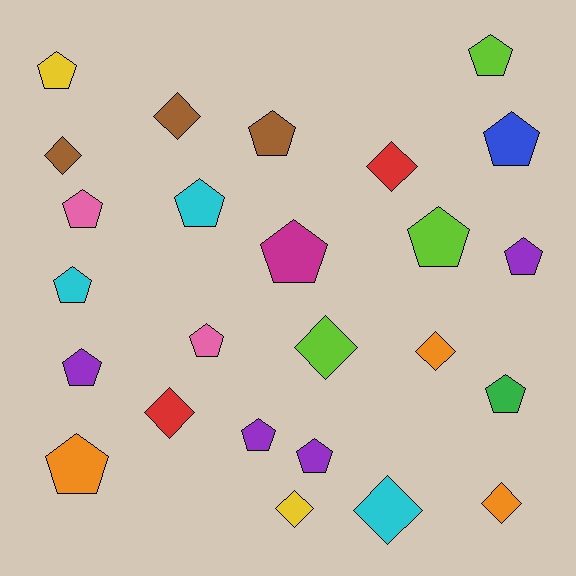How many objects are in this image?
There are 25 objects.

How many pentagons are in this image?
There are 16 pentagons.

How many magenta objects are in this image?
There is 1 magenta object.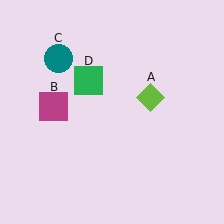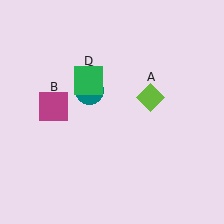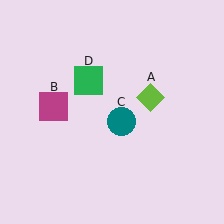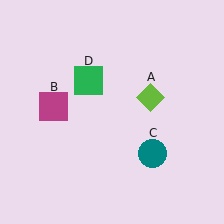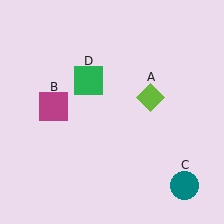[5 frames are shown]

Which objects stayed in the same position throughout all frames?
Lime diamond (object A) and magenta square (object B) and green square (object D) remained stationary.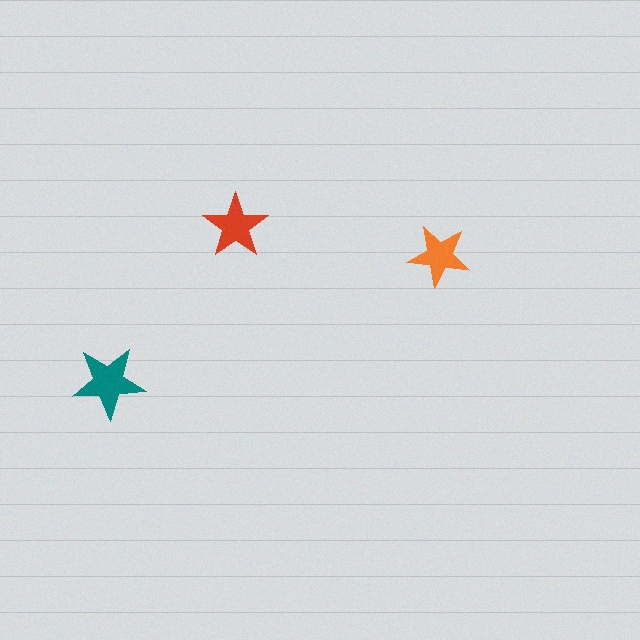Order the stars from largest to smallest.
the teal one, the red one, the orange one.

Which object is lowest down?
The teal star is bottommost.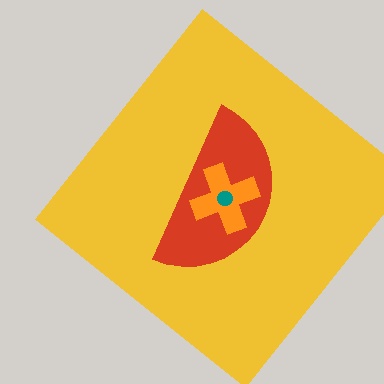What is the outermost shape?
The yellow diamond.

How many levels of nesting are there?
4.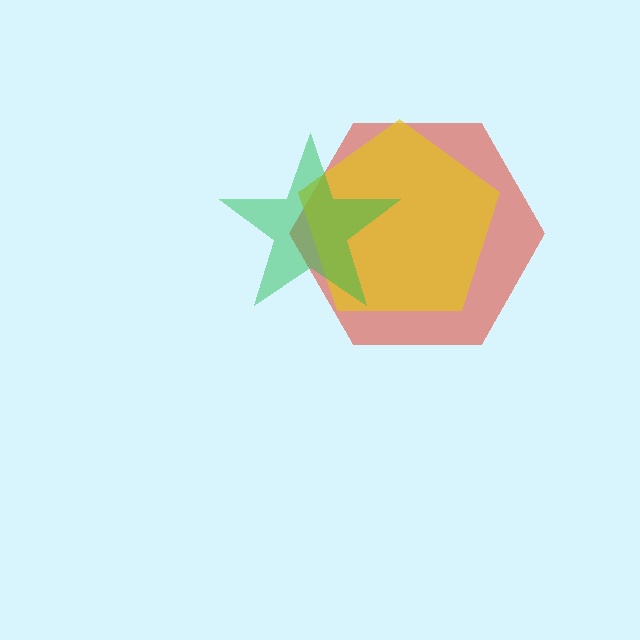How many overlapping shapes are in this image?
There are 3 overlapping shapes in the image.